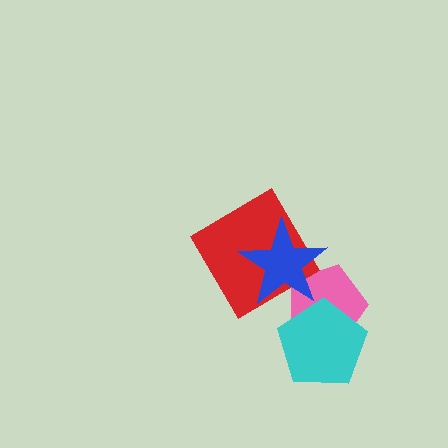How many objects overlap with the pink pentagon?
2 objects overlap with the pink pentagon.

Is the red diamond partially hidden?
Yes, it is partially covered by another shape.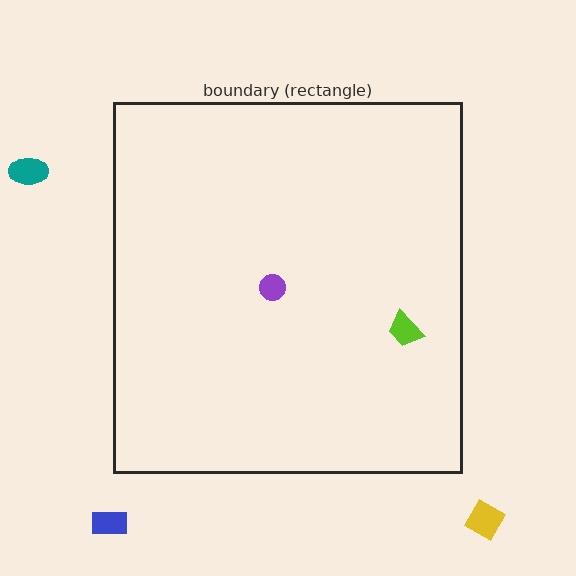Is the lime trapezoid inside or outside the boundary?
Inside.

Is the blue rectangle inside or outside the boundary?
Outside.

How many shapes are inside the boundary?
2 inside, 3 outside.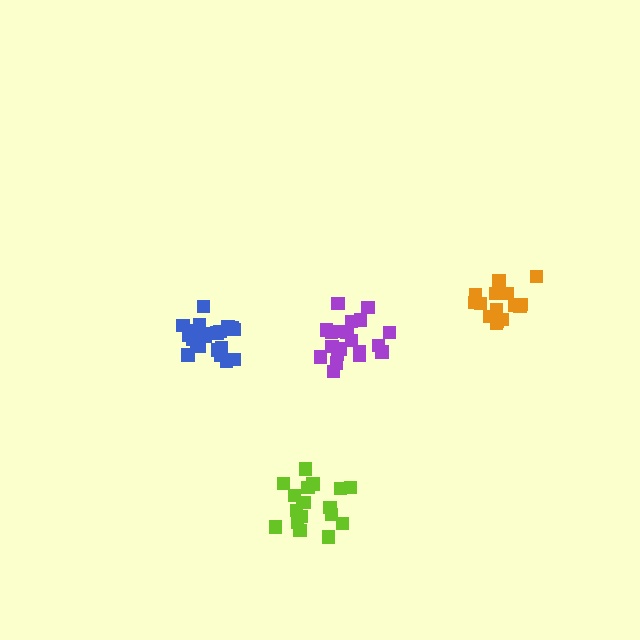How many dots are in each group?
Group 1: 18 dots, Group 2: 15 dots, Group 3: 20 dots, Group 4: 21 dots (74 total).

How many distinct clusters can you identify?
There are 4 distinct clusters.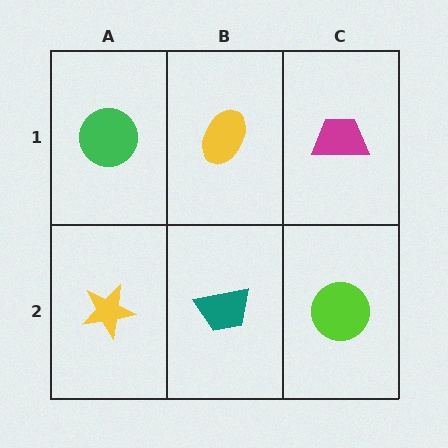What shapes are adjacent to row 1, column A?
A yellow star (row 2, column A), a yellow ellipse (row 1, column B).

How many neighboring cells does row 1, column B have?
3.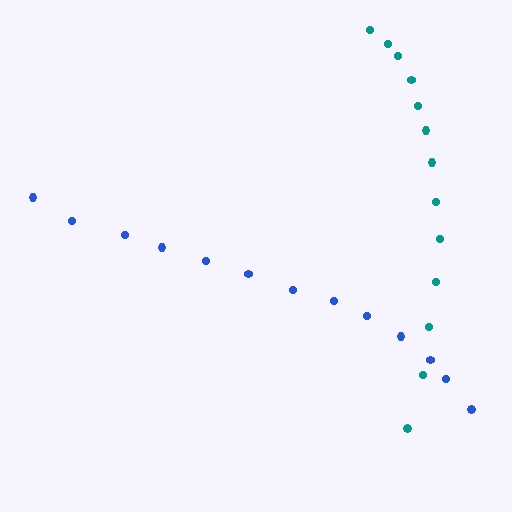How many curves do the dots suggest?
There are 2 distinct paths.